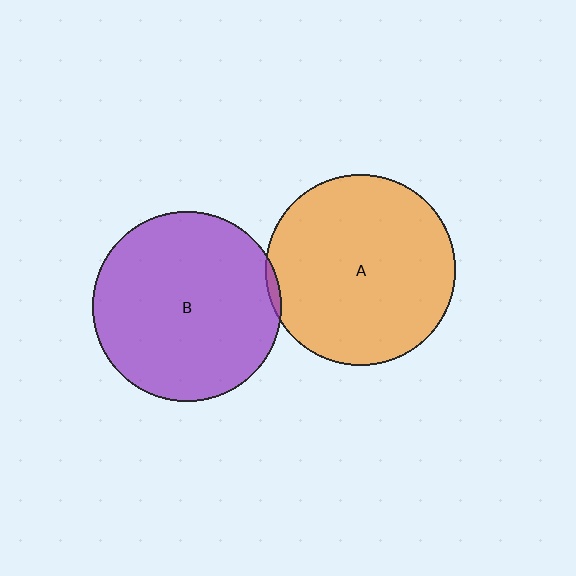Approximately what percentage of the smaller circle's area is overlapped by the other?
Approximately 5%.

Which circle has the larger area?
Circle A (orange).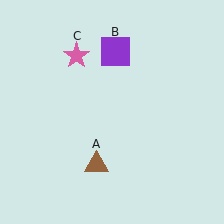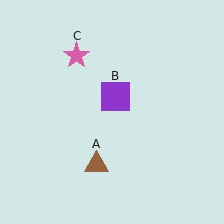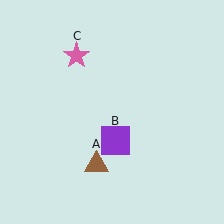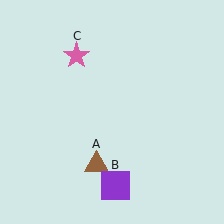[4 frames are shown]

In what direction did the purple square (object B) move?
The purple square (object B) moved down.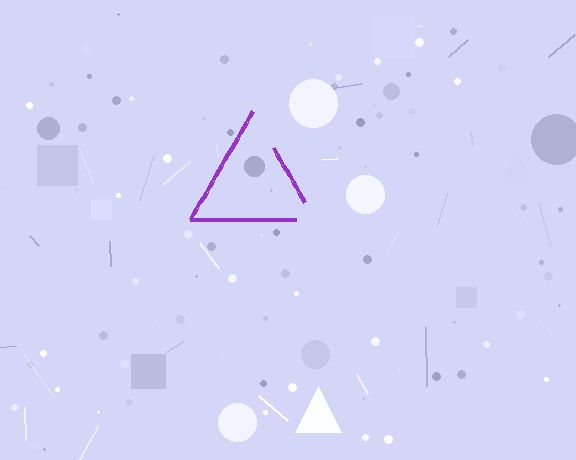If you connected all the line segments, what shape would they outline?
They would outline a triangle.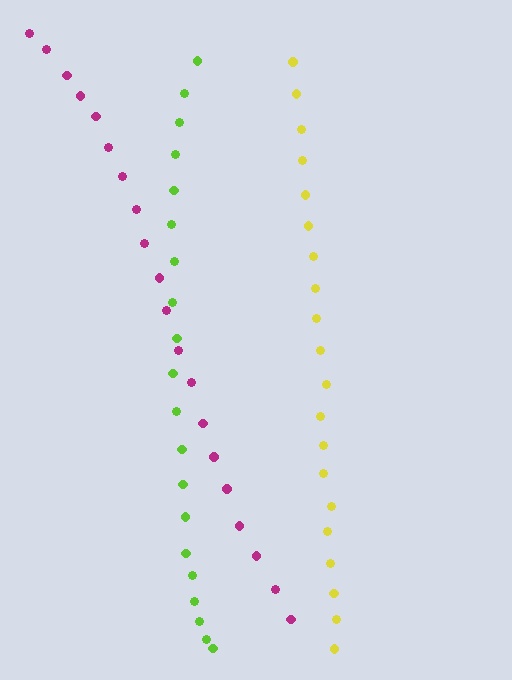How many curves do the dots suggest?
There are 3 distinct paths.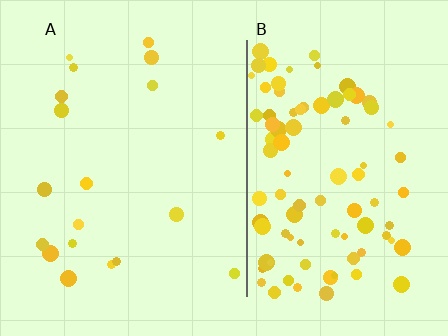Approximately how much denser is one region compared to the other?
Approximately 4.7× — region B over region A.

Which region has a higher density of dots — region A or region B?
B (the right).